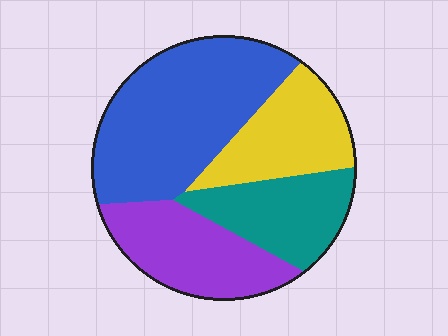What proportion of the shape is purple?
Purple covers 22% of the shape.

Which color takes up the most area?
Blue, at roughly 40%.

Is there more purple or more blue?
Blue.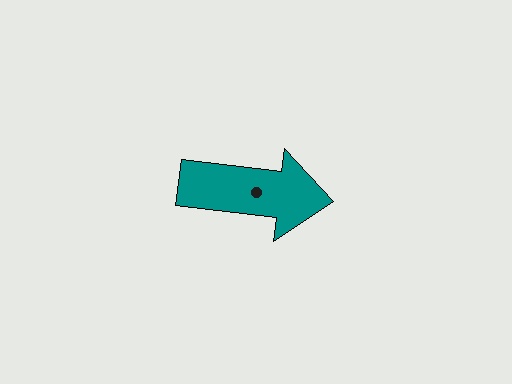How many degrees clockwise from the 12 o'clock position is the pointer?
Approximately 97 degrees.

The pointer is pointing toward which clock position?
Roughly 3 o'clock.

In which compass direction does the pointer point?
East.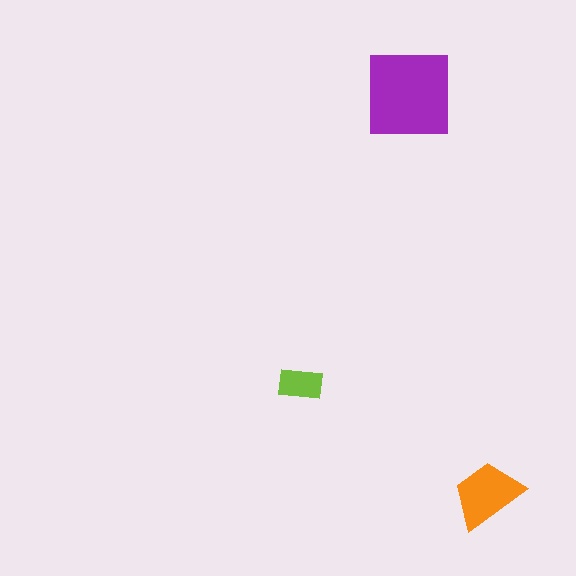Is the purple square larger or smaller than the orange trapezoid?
Larger.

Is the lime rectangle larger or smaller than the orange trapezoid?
Smaller.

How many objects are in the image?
There are 3 objects in the image.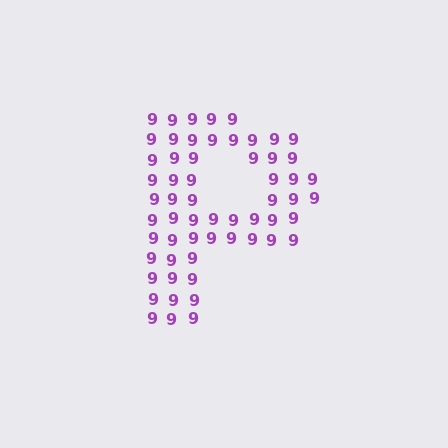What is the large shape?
The large shape is the letter P.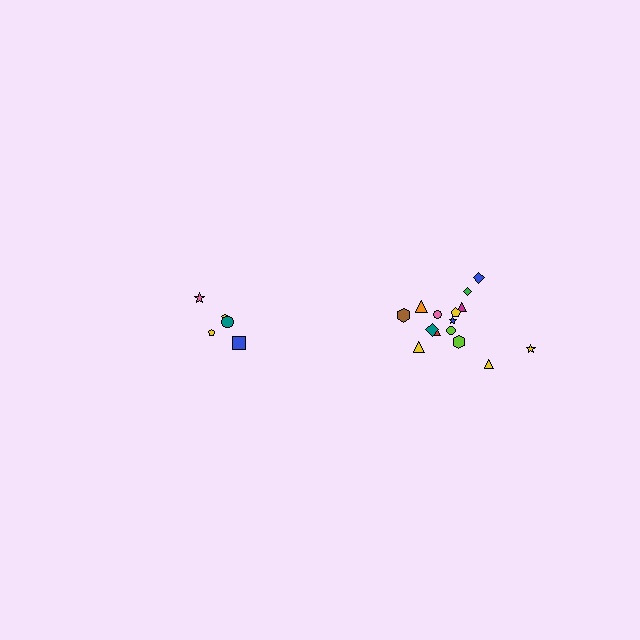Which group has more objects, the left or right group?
The right group.